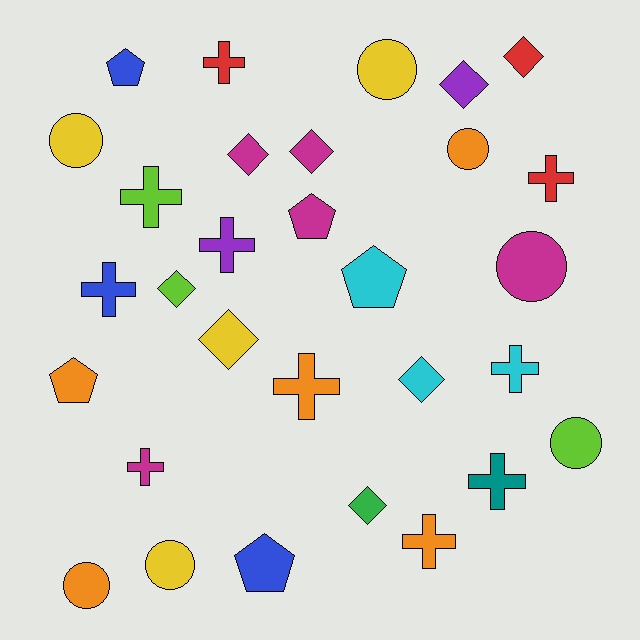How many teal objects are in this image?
There is 1 teal object.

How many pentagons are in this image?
There are 5 pentagons.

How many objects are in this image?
There are 30 objects.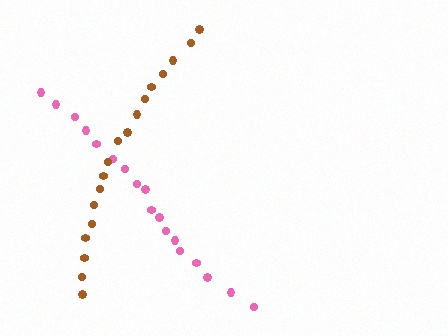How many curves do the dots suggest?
There are 2 distinct paths.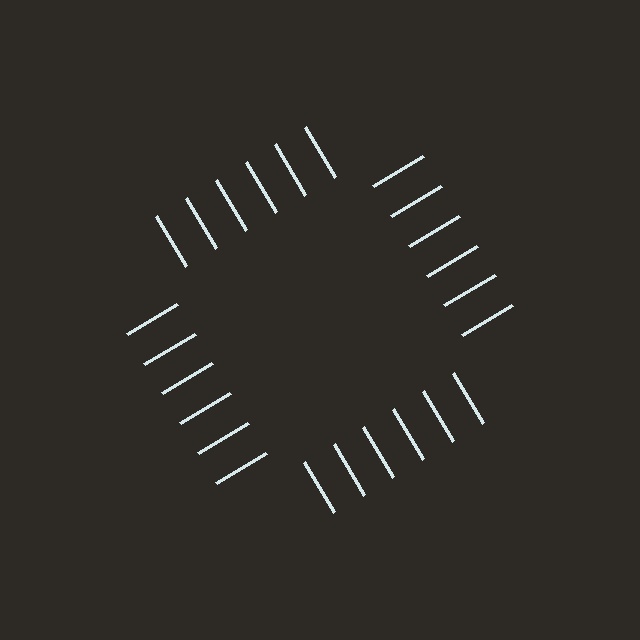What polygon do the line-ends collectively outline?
An illusory square — the line segments terminate on its edges but no continuous stroke is drawn.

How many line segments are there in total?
24 — 6 along each of the 4 edges.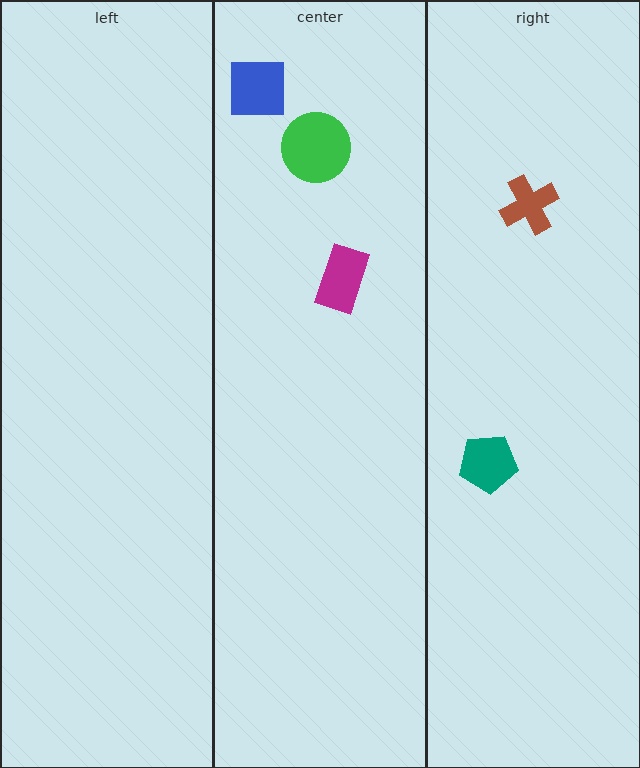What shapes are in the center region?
The green circle, the blue square, the magenta rectangle.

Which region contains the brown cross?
The right region.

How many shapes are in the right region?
2.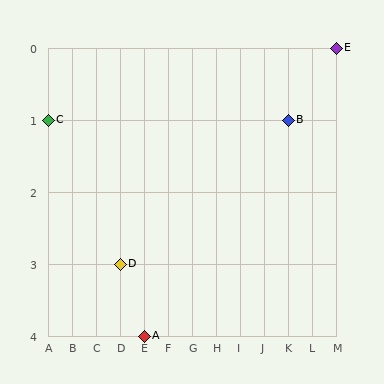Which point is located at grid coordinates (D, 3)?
Point D is at (D, 3).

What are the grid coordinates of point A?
Point A is at grid coordinates (E, 4).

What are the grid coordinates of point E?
Point E is at grid coordinates (M, 0).